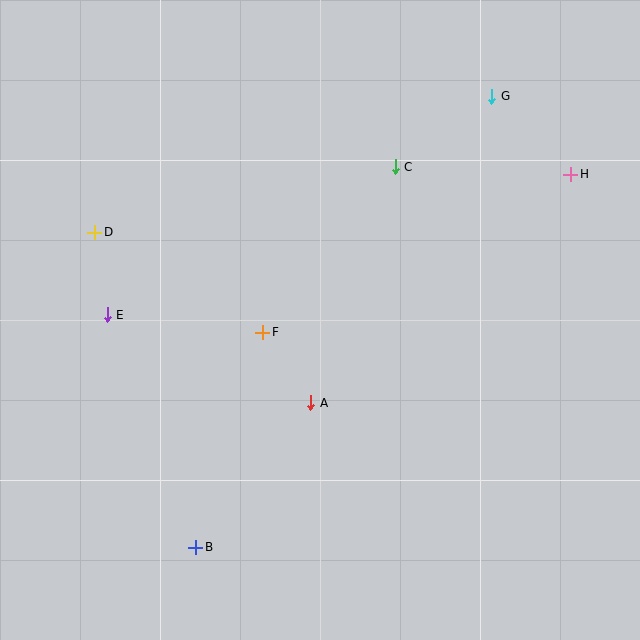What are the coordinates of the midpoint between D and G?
The midpoint between D and G is at (293, 164).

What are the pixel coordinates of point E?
Point E is at (107, 315).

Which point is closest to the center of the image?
Point F at (263, 332) is closest to the center.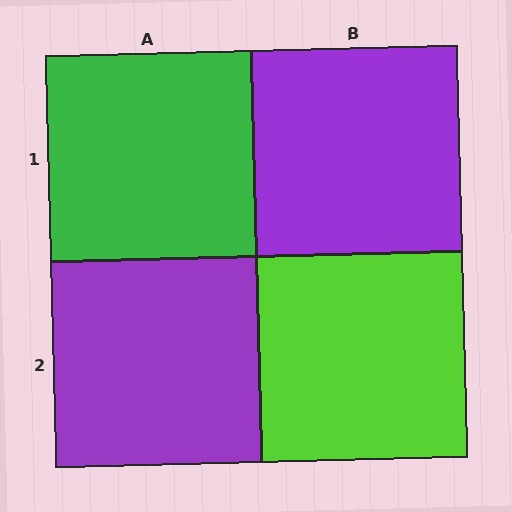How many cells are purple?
2 cells are purple.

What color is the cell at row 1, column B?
Purple.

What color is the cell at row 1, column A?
Green.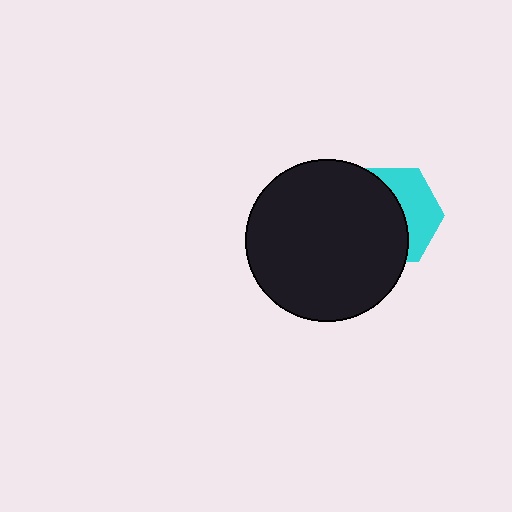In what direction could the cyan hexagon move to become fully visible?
The cyan hexagon could move right. That would shift it out from behind the black circle entirely.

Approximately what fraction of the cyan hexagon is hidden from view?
Roughly 59% of the cyan hexagon is hidden behind the black circle.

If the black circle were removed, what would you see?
You would see the complete cyan hexagon.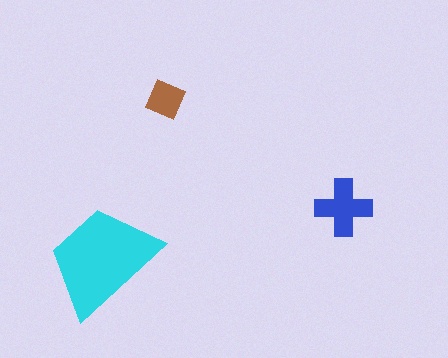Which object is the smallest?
The brown diamond.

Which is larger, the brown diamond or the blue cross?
The blue cross.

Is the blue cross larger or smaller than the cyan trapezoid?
Smaller.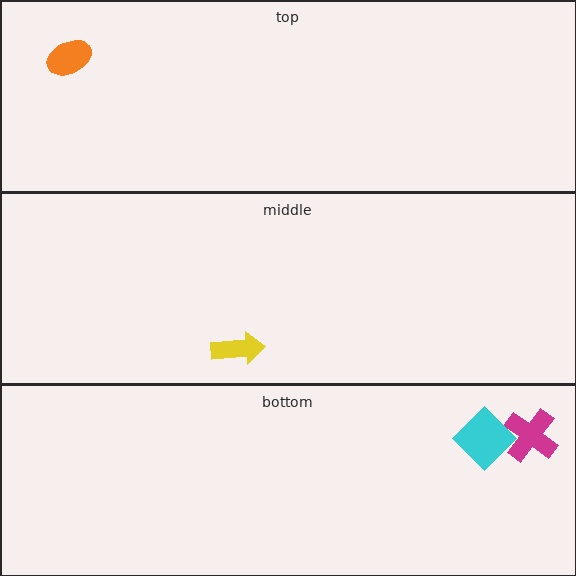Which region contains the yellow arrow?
The middle region.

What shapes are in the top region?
The orange ellipse.